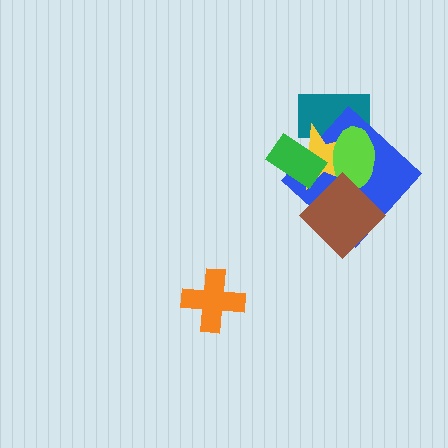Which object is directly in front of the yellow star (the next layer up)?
The green rectangle is directly in front of the yellow star.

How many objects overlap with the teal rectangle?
3 objects overlap with the teal rectangle.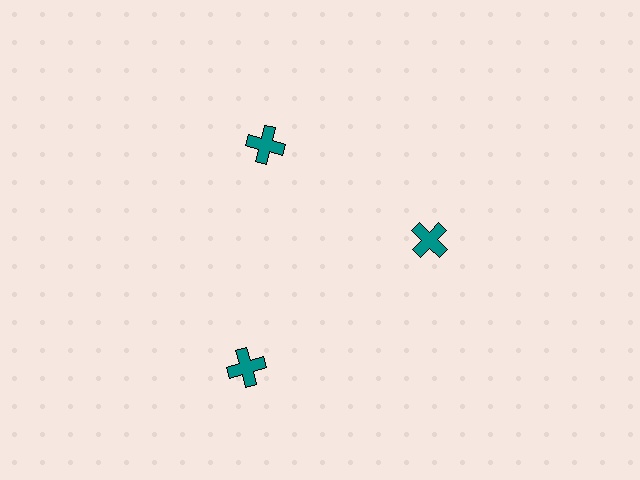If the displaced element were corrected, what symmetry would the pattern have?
It would have 3-fold rotational symmetry — the pattern would map onto itself every 120 degrees.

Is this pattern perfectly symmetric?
No. The 3 teal crosses are arranged in a ring, but one element near the 7 o'clock position is pushed outward from the center, breaking the 3-fold rotational symmetry.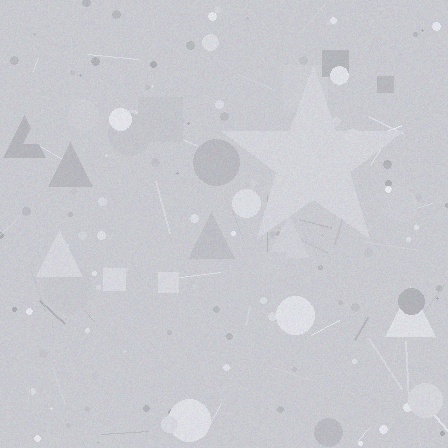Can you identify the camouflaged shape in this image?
The camouflaged shape is a star.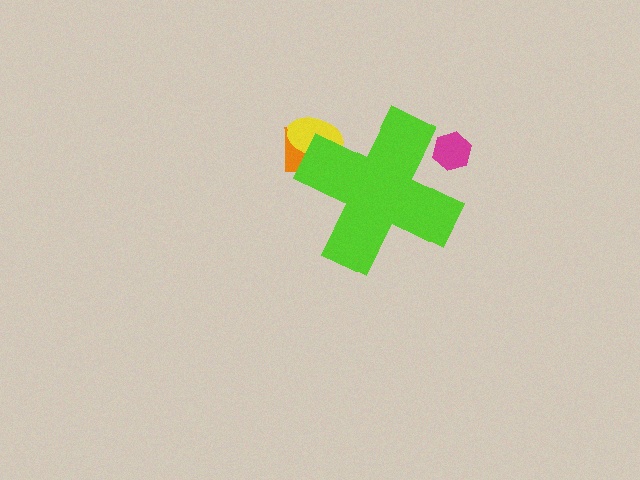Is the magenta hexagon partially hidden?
Yes, the magenta hexagon is partially hidden behind the lime cross.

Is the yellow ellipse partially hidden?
Yes, the yellow ellipse is partially hidden behind the lime cross.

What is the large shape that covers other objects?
A lime cross.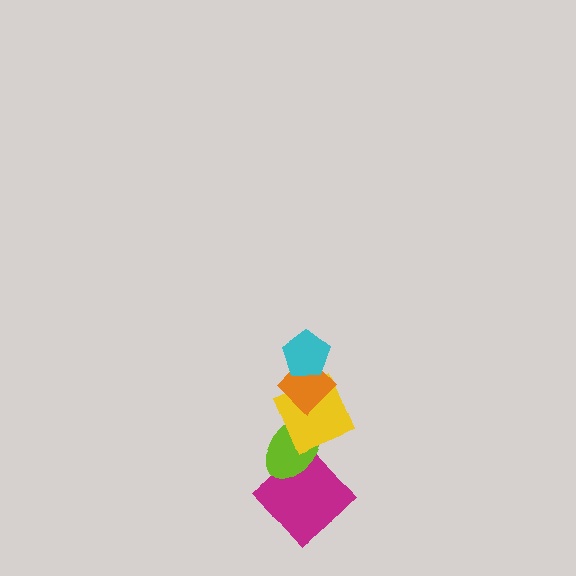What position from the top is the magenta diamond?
The magenta diamond is 5th from the top.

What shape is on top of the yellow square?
The orange diamond is on top of the yellow square.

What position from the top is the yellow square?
The yellow square is 3rd from the top.